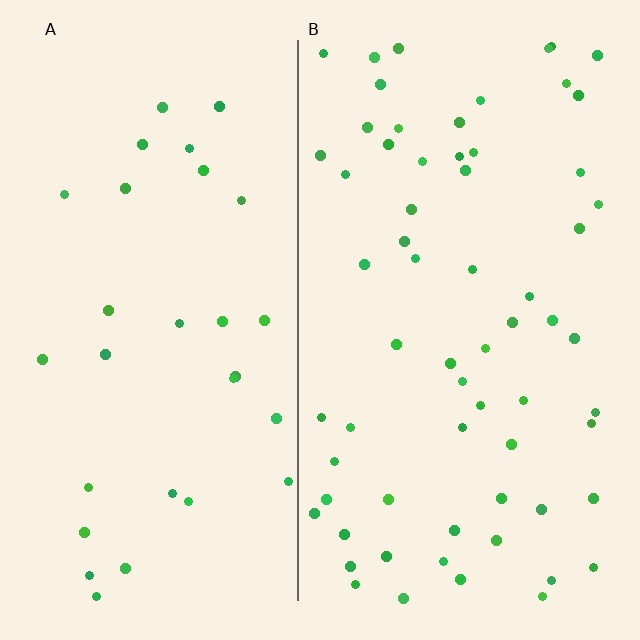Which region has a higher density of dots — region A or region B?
B (the right).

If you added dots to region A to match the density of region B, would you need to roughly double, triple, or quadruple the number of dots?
Approximately double.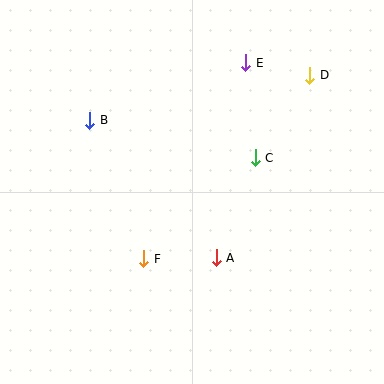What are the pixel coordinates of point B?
Point B is at (90, 120).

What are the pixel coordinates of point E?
Point E is at (246, 63).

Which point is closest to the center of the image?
Point A at (216, 258) is closest to the center.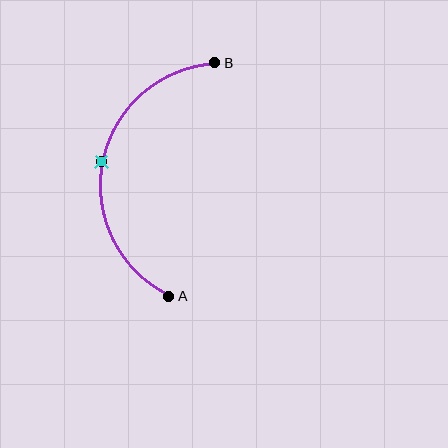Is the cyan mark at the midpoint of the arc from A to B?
Yes. The cyan mark lies on the arc at equal arc-length from both A and B — it is the arc midpoint.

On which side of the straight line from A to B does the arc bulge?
The arc bulges to the left of the straight line connecting A and B.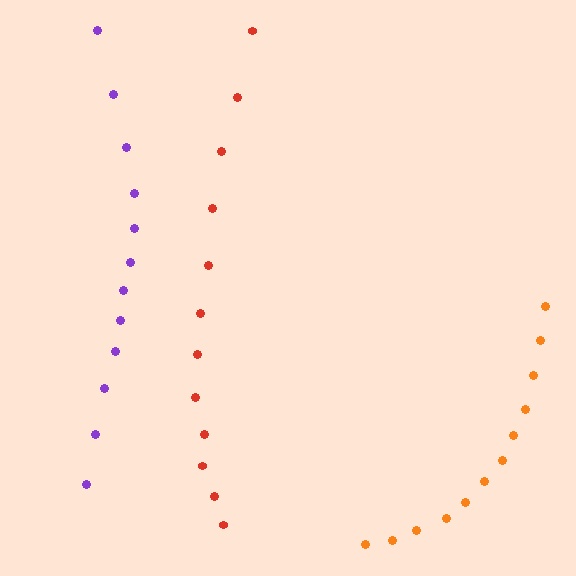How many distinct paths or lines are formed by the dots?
There are 3 distinct paths.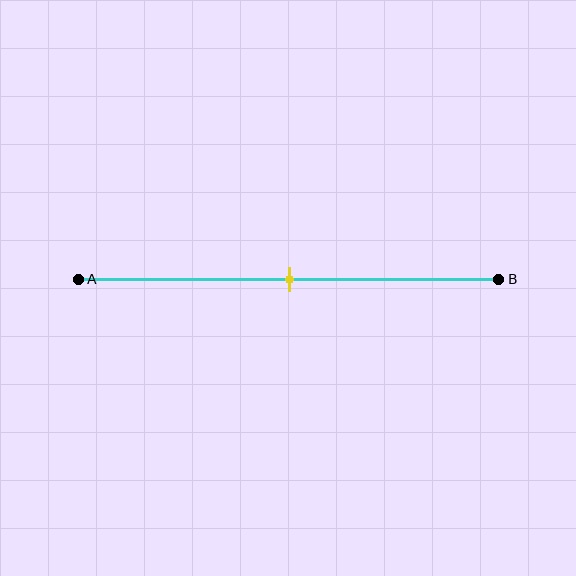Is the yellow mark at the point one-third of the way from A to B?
No, the mark is at about 50% from A, not at the 33% one-third point.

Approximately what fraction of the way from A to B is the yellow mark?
The yellow mark is approximately 50% of the way from A to B.